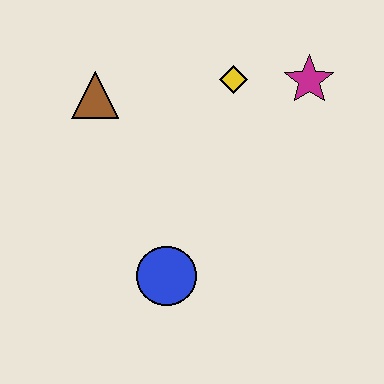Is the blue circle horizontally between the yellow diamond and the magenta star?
No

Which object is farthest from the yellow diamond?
The blue circle is farthest from the yellow diamond.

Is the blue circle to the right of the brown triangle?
Yes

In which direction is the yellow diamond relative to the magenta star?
The yellow diamond is to the left of the magenta star.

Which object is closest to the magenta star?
The yellow diamond is closest to the magenta star.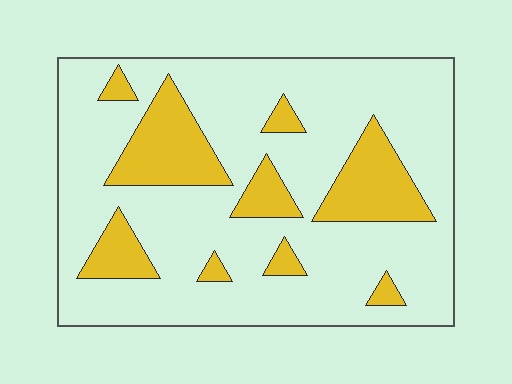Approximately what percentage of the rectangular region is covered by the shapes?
Approximately 20%.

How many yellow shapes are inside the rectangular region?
9.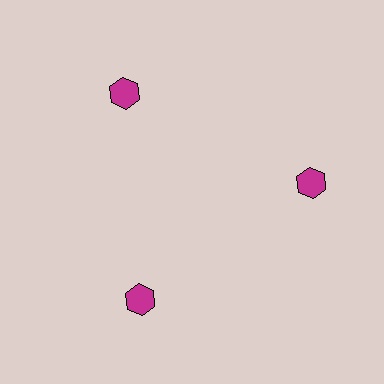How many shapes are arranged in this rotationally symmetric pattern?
There are 3 shapes, arranged in 3 groups of 1.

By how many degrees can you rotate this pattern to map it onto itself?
The pattern maps onto itself every 120 degrees of rotation.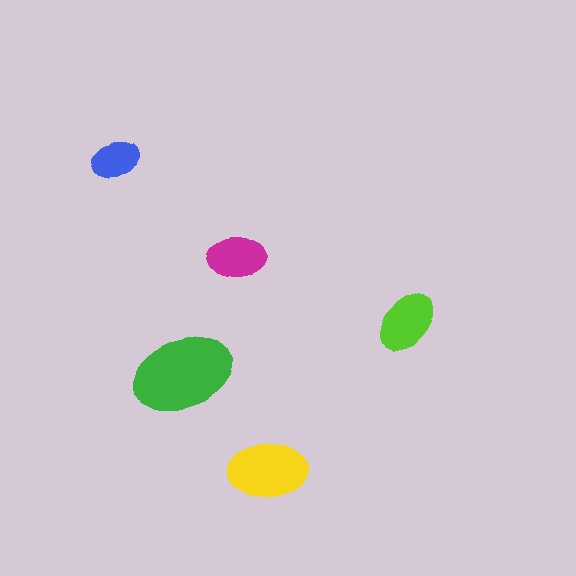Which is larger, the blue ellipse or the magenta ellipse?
The magenta one.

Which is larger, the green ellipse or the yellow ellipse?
The green one.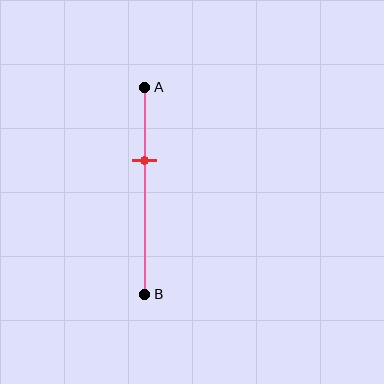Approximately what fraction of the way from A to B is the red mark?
The red mark is approximately 35% of the way from A to B.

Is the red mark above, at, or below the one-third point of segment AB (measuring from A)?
The red mark is approximately at the one-third point of segment AB.